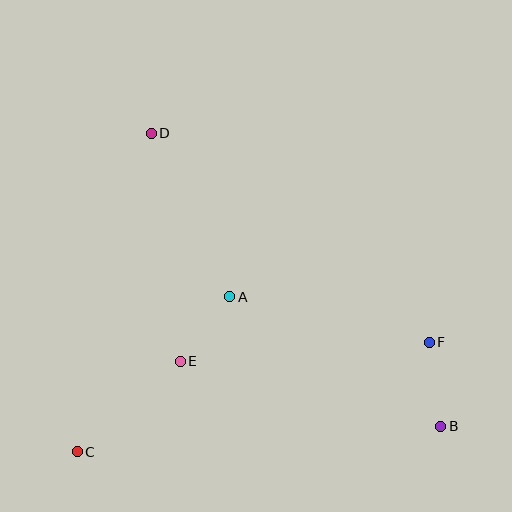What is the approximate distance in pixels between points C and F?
The distance between C and F is approximately 369 pixels.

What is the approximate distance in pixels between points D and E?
The distance between D and E is approximately 230 pixels.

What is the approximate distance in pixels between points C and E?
The distance between C and E is approximately 137 pixels.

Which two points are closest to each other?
Points A and E are closest to each other.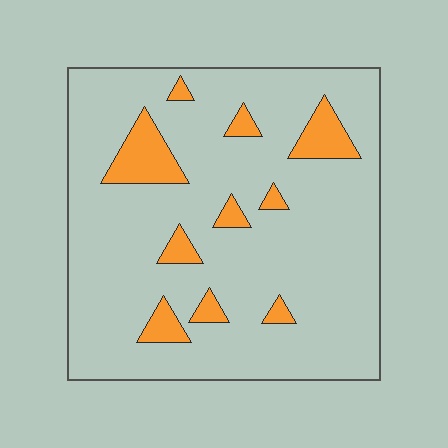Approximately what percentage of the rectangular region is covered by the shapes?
Approximately 10%.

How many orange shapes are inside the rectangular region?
10.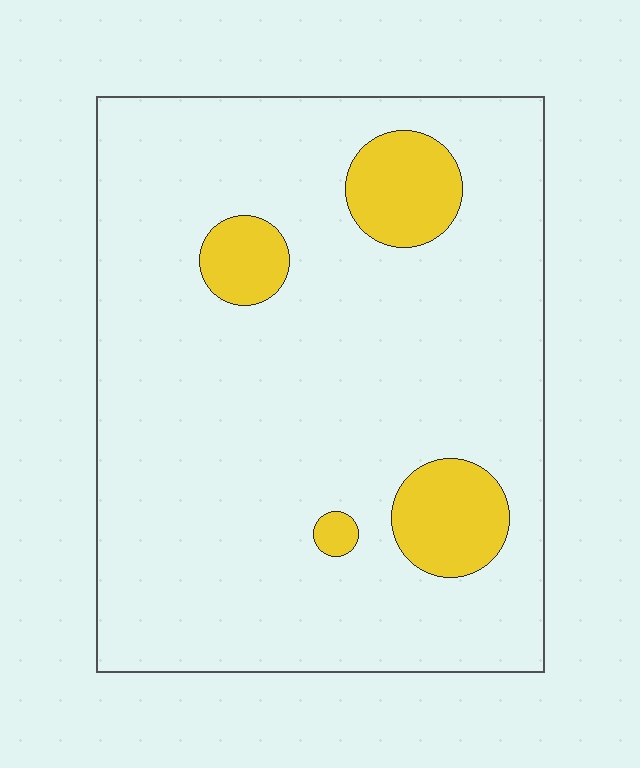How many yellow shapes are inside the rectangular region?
4.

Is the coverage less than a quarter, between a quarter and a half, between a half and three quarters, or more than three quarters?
Less than a quarter.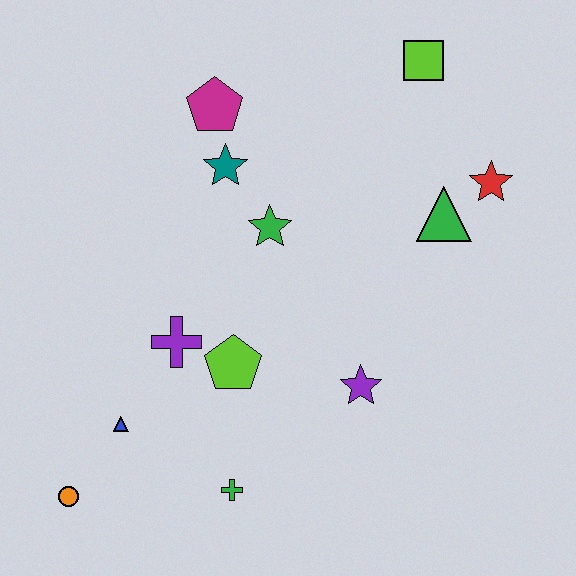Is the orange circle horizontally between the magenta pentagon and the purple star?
No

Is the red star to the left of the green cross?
No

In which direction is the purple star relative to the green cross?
The purple star is to the right of the green cross.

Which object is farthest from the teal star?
The orange circle is farthest from the teal star.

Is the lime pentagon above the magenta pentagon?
No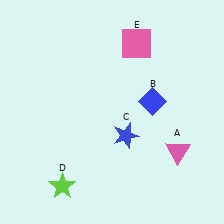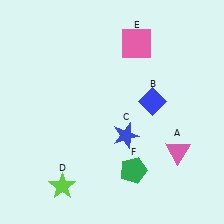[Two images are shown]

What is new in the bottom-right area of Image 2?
A green pentagon (F) was added in the bottom-right area of Image 2.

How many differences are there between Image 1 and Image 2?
There is 1 difference between the two images.